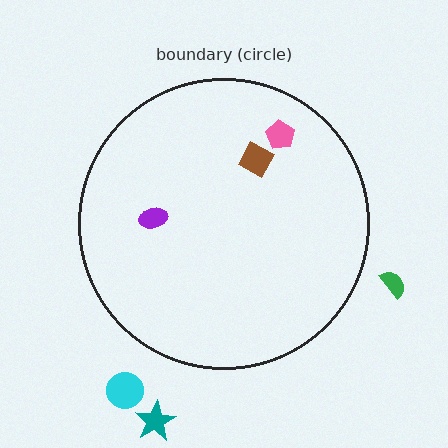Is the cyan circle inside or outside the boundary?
Outside.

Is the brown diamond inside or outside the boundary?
Inside.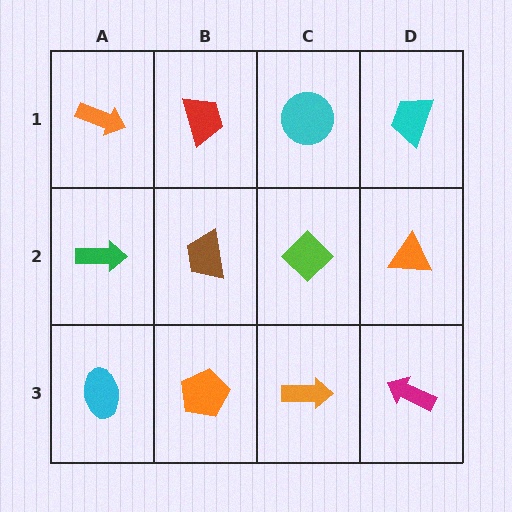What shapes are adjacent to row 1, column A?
A green arrow (row 2, column A), a red trapezoid (row 1, column B).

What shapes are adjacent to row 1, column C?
A lime diamond (row 2, column C), a red trapezoid (row 1, column B), a cyan trapezoid (row 1, column D).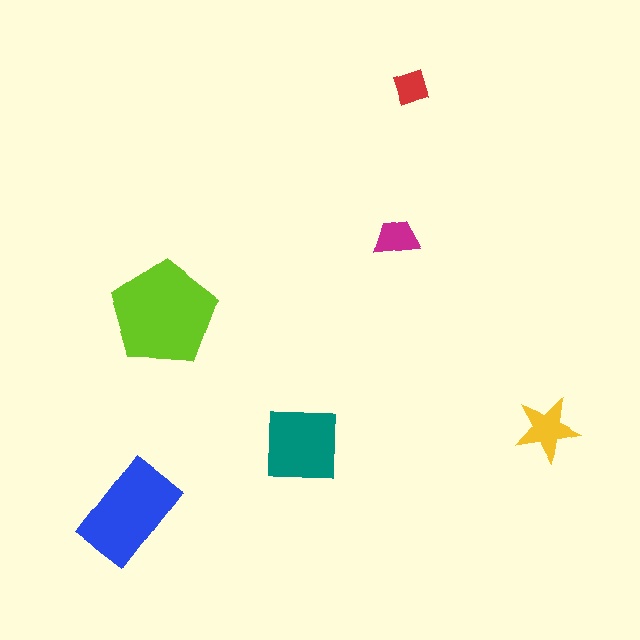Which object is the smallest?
The red diamond.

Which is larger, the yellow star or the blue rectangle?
The blue rectangle.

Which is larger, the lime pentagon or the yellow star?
The lime pentagon.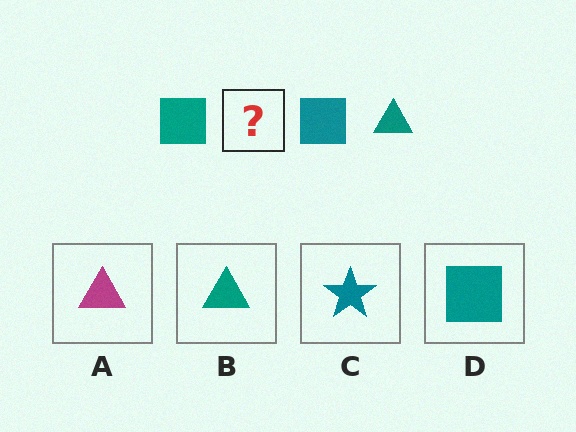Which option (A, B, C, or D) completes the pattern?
B.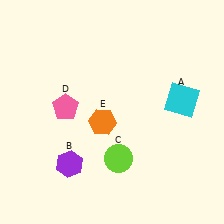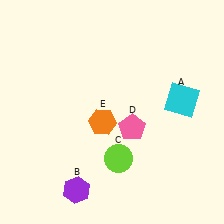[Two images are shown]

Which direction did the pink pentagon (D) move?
The pink pentagon (D) moved right.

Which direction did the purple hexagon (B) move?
The purple hexagon (B) moved down.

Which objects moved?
The objects that moved are: the purple hexagon (B), the pink pentagon (D).